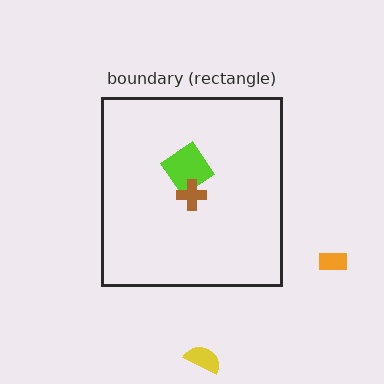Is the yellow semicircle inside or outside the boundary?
Outside.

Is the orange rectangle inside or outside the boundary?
Outside.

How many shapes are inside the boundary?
2 inside, 2 outside.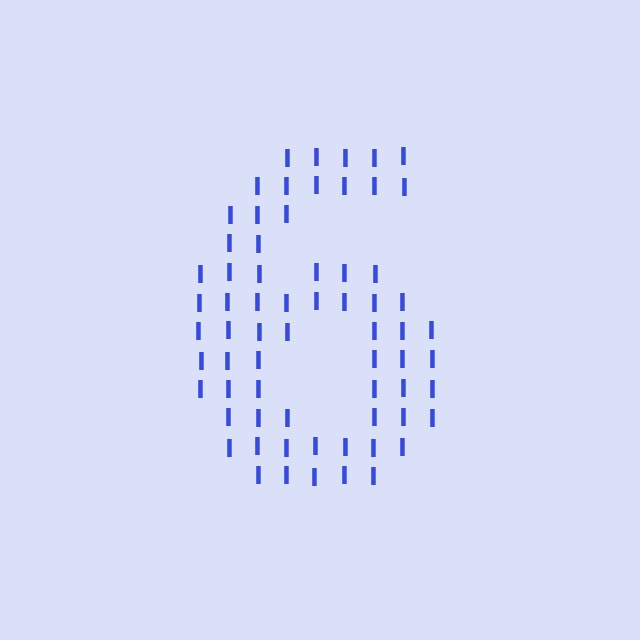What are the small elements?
The small elements are letter I's.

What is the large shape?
The large shape is the digit 6.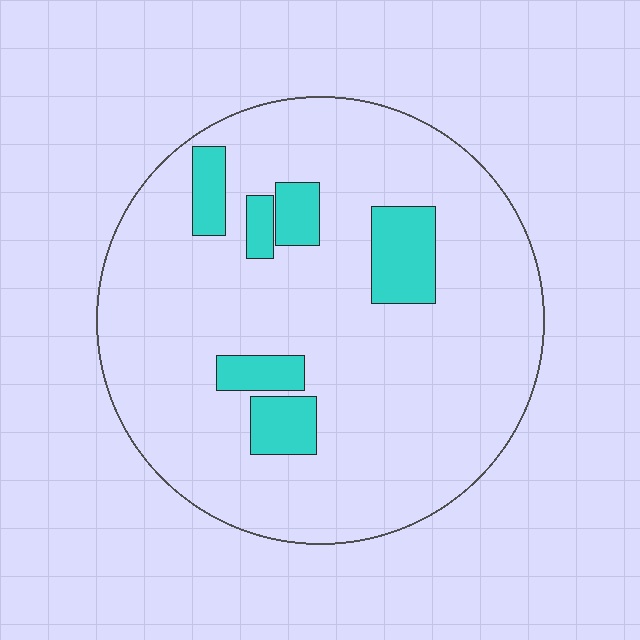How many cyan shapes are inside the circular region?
6.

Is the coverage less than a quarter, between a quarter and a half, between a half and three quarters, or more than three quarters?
Less than a quarter.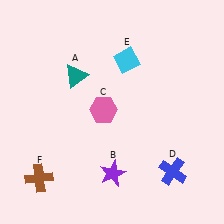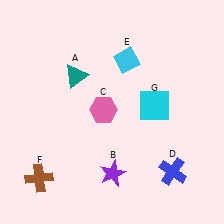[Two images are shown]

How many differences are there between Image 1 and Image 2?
There is 1 difference between the two images.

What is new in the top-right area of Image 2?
A cyan square (G) was added in the top-right area of Image 2.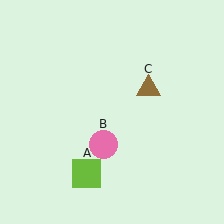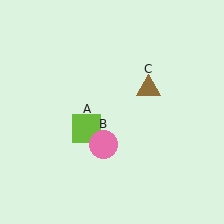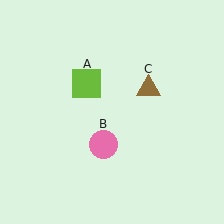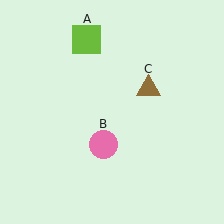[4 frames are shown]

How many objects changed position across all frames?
1 object changed position: lime square (object A).